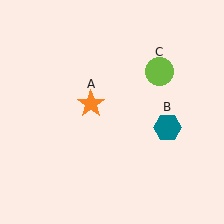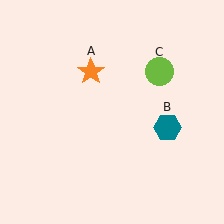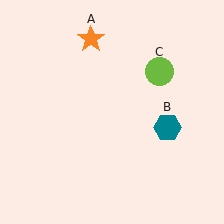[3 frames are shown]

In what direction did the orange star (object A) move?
The orange star (object A) moved up.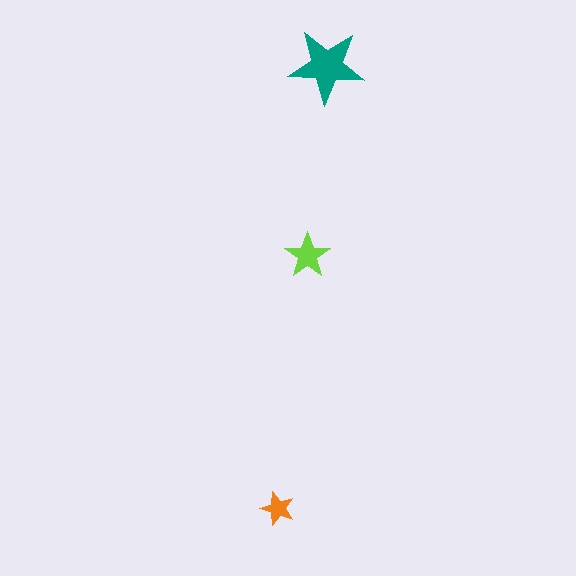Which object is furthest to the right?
The teal star is rightmost.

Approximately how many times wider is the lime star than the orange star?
About 1.5 times wider.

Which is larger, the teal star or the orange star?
The teal one.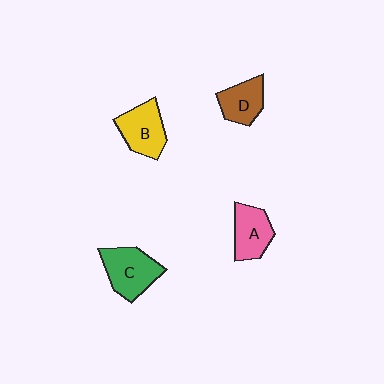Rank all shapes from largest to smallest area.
From largest to smallest: C (green), B (yellow), A (pink), D (brown).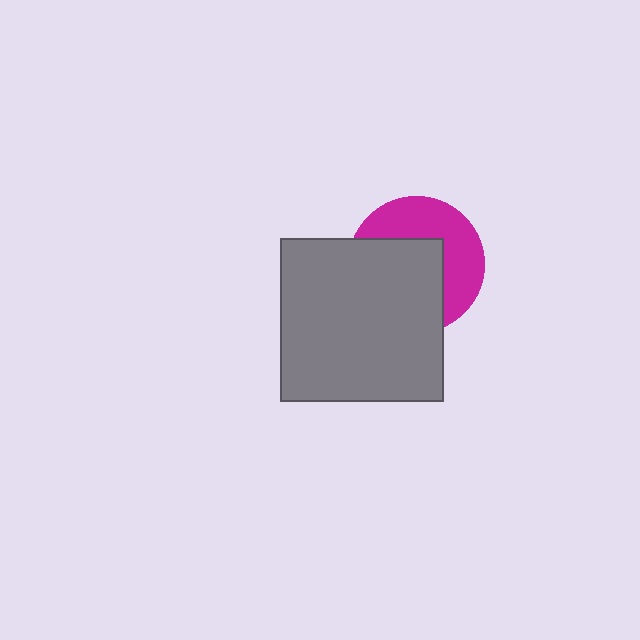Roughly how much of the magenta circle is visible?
About half of it is visible (roughly 46%).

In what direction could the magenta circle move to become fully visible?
The magenta circle could move toward the upper-right. That would shift it out from behind the gray square entirely.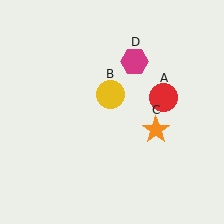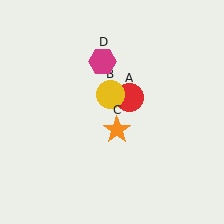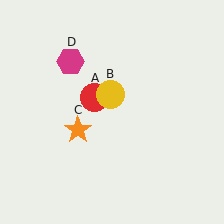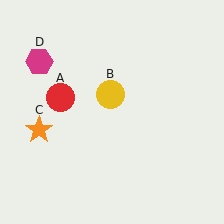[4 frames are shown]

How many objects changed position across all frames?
3 objects changed position: red circle (object A), orange star (object C), magenta hexagon (object D).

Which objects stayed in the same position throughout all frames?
Yellow circle (object B) remained stationary.